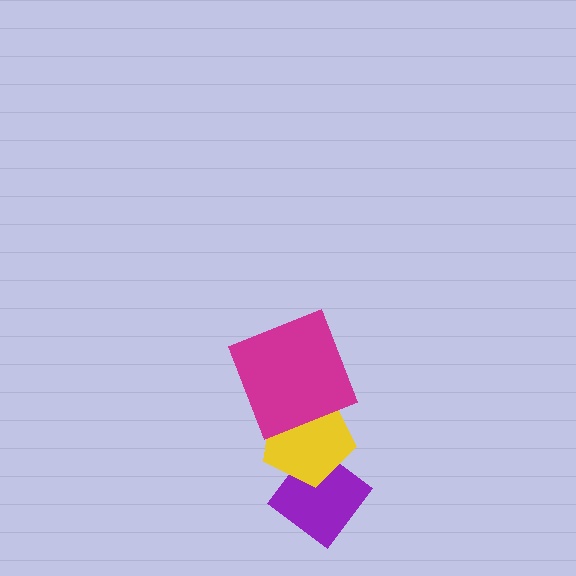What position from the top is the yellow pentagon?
The yellow pentagon is 2nd from the top.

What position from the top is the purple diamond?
The purple diamond is 3rd from the top.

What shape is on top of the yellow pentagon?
The magenta square is on top of the yellow pentagon.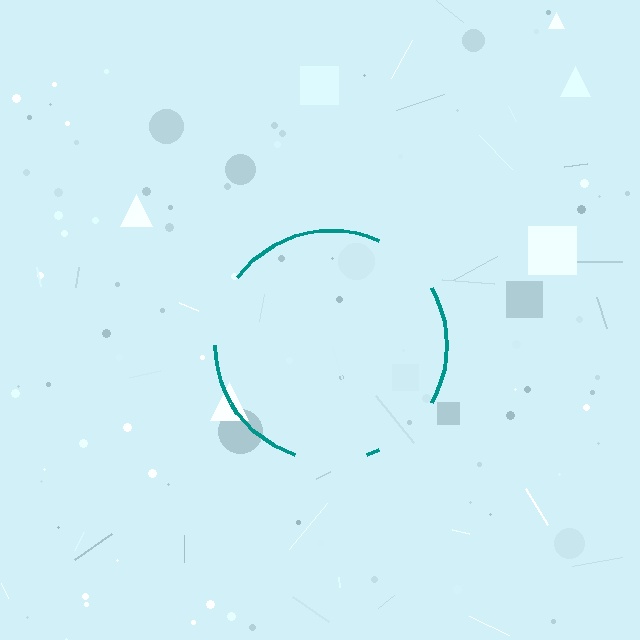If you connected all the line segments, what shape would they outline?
They would outline a circle.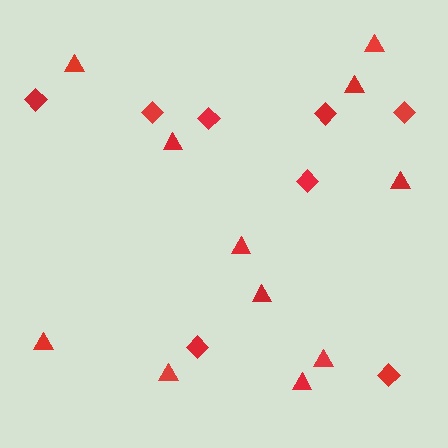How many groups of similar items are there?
There are 2 groups: one group of diamonds (8) and one group of triangles (11).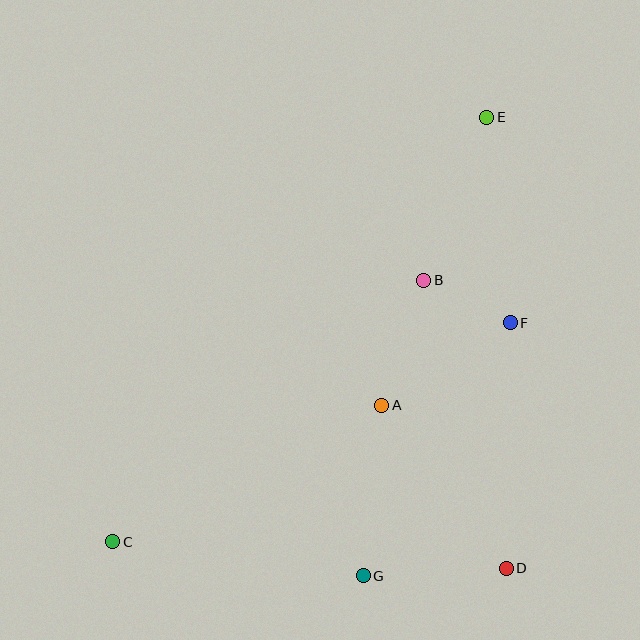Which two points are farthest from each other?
Points C and E are farthest from each other.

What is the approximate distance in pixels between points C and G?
The distance between C and G is approximately 253 pixels.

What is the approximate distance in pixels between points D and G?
The distance between D and G is approximately 143 pixels.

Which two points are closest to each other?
Points B and F are closest to each other.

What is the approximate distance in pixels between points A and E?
The distance between A and E is approximately 306 pixels.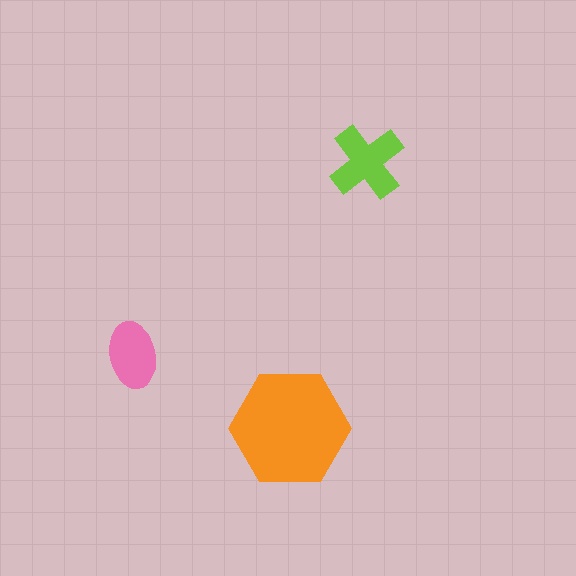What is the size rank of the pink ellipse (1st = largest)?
3rd.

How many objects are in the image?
There are 3 objects in the image.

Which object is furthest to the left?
The pink ellipse is leftmost.